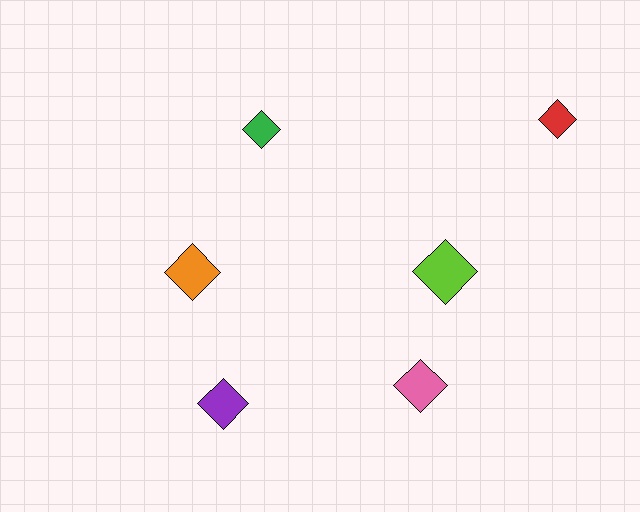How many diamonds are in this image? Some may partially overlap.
There are 6 diamonds.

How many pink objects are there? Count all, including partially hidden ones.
There is 1 pink object.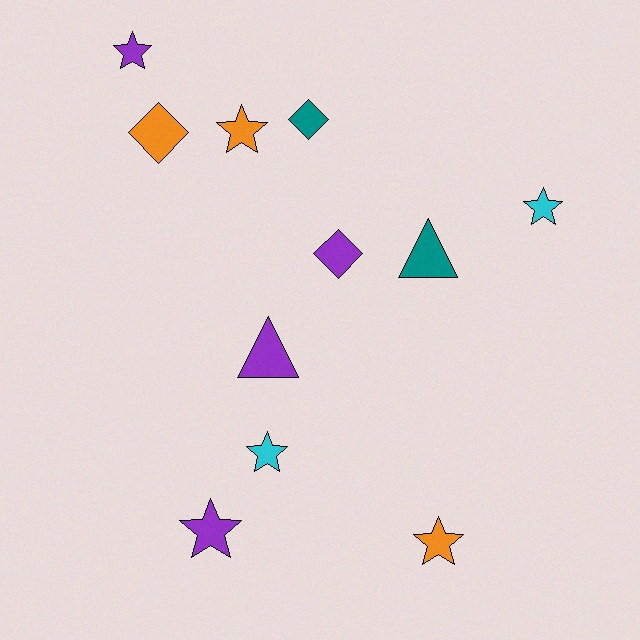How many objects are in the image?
There are 11 objects.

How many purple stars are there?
There are 2 purple stars.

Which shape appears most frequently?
Star, with 6 objects.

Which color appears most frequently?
Purple, with 4 objects.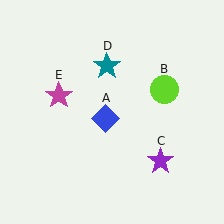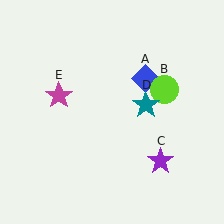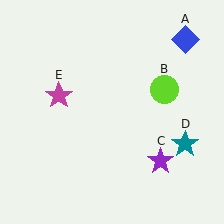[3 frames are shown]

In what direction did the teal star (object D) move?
The teal star (object D) moved down and to the right.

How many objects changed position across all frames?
2 objects changed position: blue diamond (object A), teal star (object D).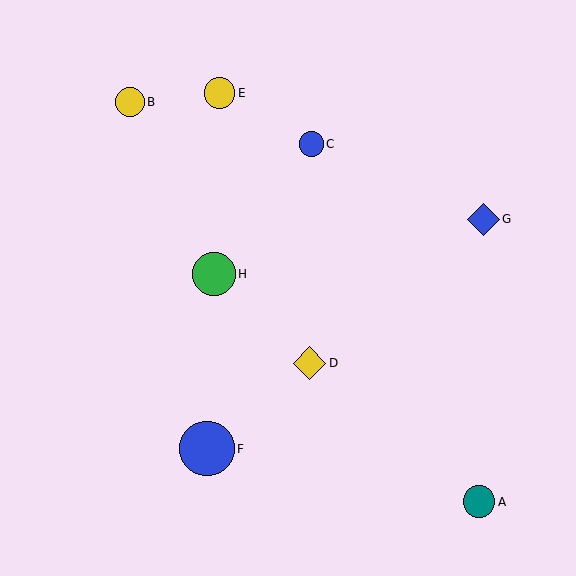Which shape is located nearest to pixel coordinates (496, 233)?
The blue diamond (labeled G) at (483, 219) is nearest to that location.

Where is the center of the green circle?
The center of the green circle is at (214, 274).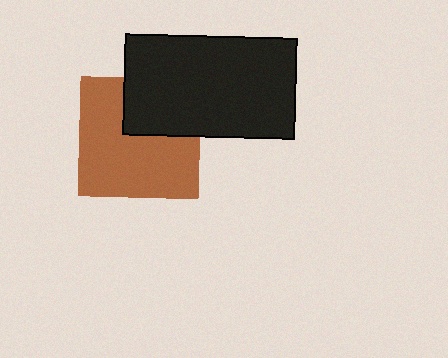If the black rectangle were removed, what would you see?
You would see the complete brown square.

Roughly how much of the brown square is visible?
Most of it is visible (roughly 69%).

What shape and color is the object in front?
The object in front is a black rectangle.